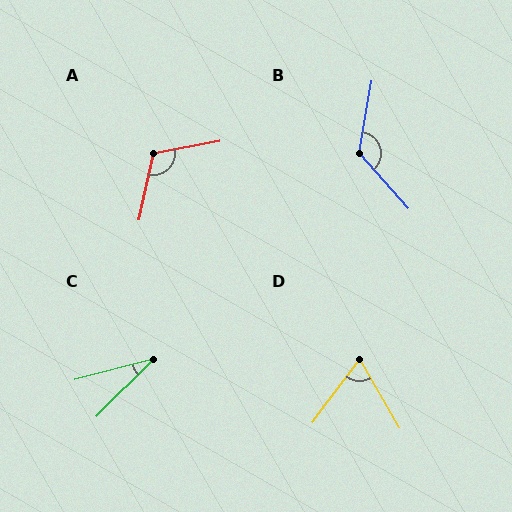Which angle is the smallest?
C, at approximately 31 degrees.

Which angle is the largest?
B, at approximately 128 degrees.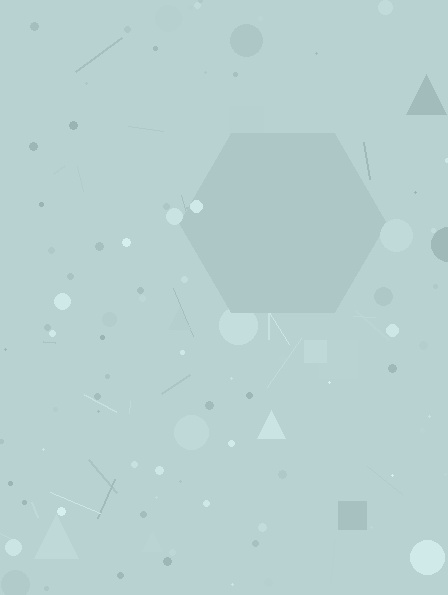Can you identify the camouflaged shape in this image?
The camouflaged shape is a hexagon.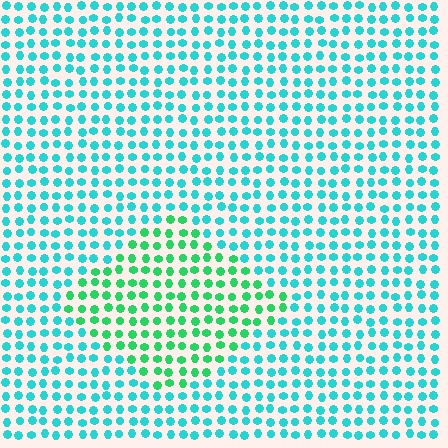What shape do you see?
I see a diamond.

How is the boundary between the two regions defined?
The boundary is defined purely by a slight shift in hue (about 38 degrees). Spacing, size, and orientation are identical on both sides.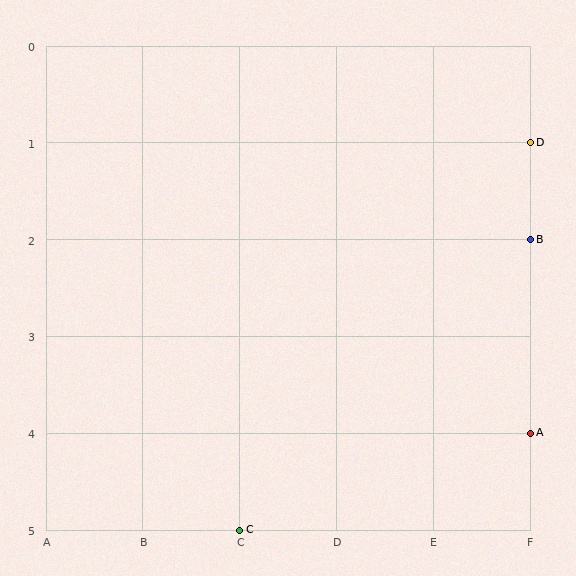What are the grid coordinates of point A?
Point A is at grid coordinates (F, 4).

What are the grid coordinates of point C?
Point C is at grid coordinates (C, 5).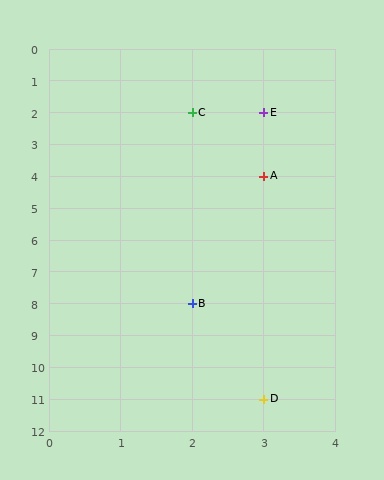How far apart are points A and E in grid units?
Points A and E are 2 rows apart.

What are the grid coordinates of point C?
Point C is at grid coordinates (2, 2).